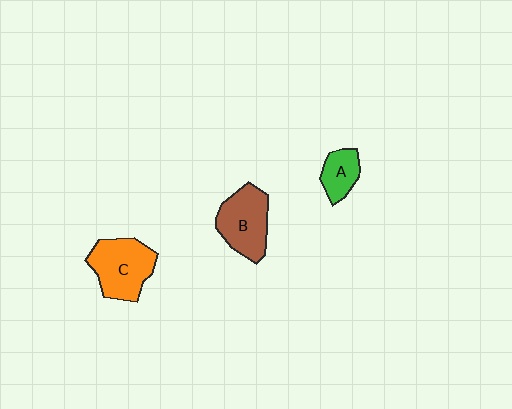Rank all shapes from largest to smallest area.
From largest to smallest: C (orange), B (brown), A (green).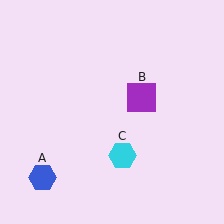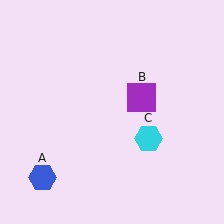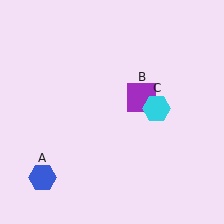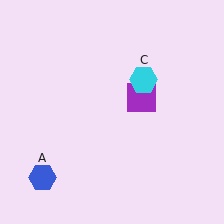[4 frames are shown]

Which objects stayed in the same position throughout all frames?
Blue hexagon (object A) and purple square (object B) remained stationary.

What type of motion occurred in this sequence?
The cyan hexagon (object C) rotated counterclockwise around the center of the scene.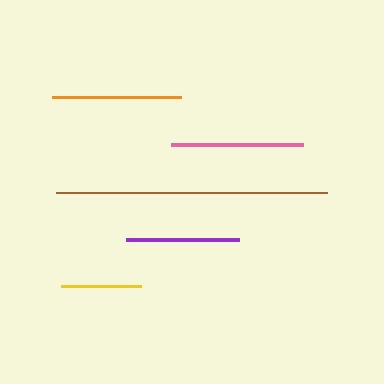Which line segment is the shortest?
The yellow line is the shortest at approximately 80 pixels.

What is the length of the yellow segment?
The yellow segment is approximately 80 pixels long.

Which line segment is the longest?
The brown line is the longest at approximately 272 pixels.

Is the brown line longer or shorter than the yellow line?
The brown line is longer than the yellow line.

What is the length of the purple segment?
The purple segment is approximately 113 pixels long.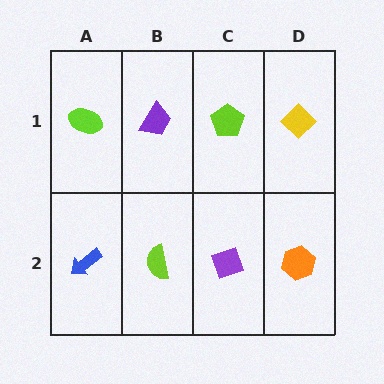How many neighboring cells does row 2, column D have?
2.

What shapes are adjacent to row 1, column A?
A blue arrow (row 2, column A), a purple trapezoid (row 1, column B).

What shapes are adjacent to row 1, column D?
An orange hexagon (row 2, column D), a lime pentagon (row 1, column C).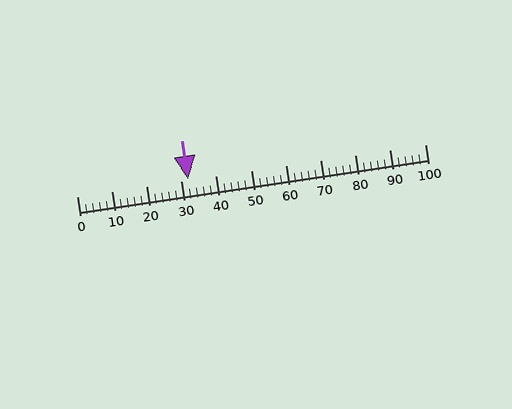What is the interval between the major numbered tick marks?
The major tick marks are spaced 10 units apart.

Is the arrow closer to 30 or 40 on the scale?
The arrow is closer to 30.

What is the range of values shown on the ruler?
The ruler shows values from 0 to 100.